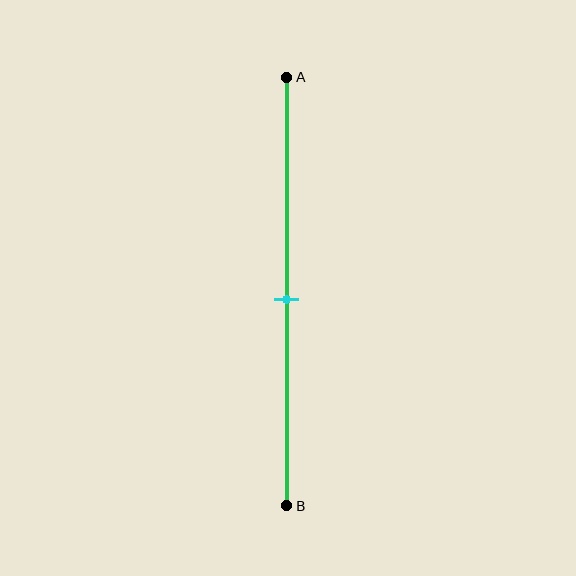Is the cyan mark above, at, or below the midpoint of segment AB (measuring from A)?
The cyan mark is approximately at the midpoint of segment AB.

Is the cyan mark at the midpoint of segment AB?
Yes, the mark is approximately at the midpoint.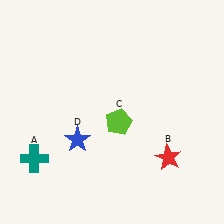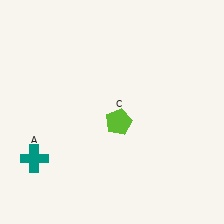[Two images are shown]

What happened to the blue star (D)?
The blue star (D) was removed in Image 2. It was in the bottom-left area of Image 1.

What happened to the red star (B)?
The red star (B) was removed in Image 2. It was in the bottom-right area of Image 1.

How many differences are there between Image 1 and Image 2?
There are 2 differences between the two images.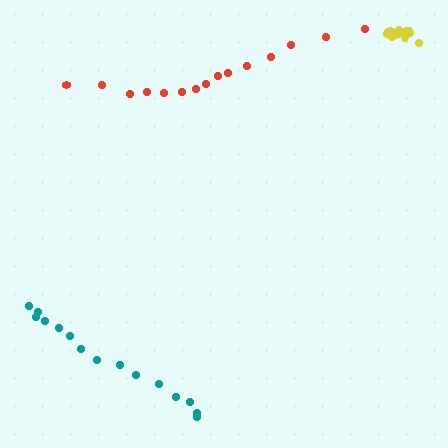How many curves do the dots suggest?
There are 3 distinct paths.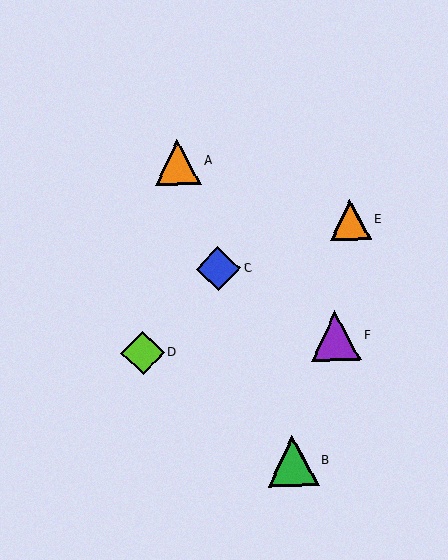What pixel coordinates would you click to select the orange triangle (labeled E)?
Click at (350, 220) to select the orange triangle E.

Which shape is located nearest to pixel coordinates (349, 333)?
The purple triangle (labeled F) at (335, 336) is nearest to that location.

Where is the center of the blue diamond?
The center of the blue diamond is at (218, 269).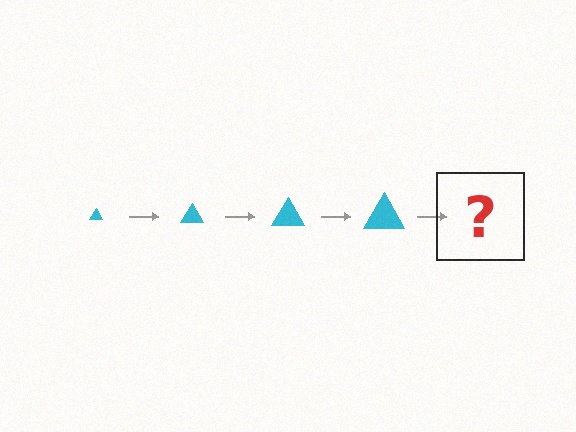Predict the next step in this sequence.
The next step is a cyan triangle, larger than the previous one.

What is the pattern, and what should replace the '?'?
The pattern is that the triangle gets progressively larger each step. The '?' should be a cyan triangle, larger than the previous one.